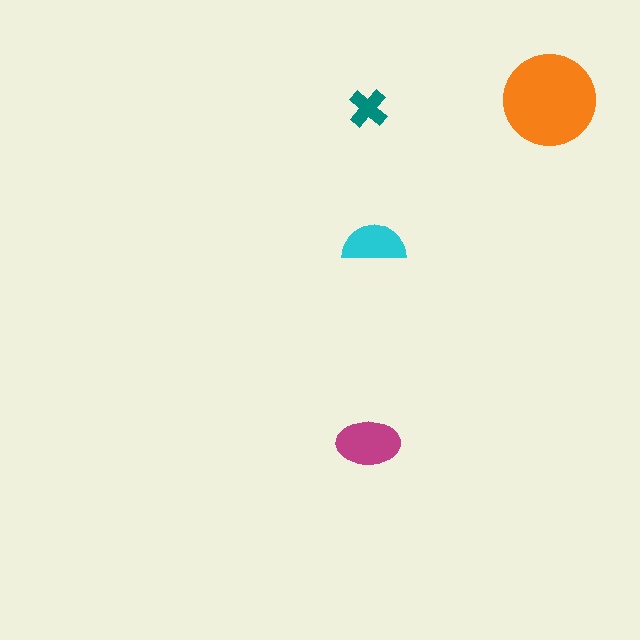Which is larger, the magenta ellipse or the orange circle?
The orange circle.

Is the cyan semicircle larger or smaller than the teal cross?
Larger.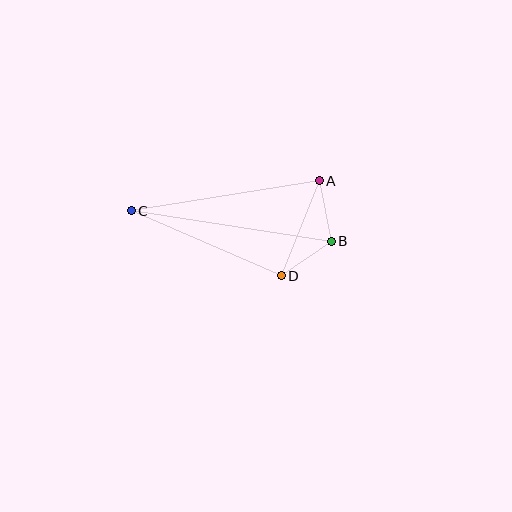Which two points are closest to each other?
Points B and D are closest to each other.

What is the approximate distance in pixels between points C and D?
The distance between C and D is approximately 163 pixels.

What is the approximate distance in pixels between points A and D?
The distance between A and D is approximately 103 pixels.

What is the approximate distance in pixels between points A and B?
The distance between A and B is approximately 62 pixels.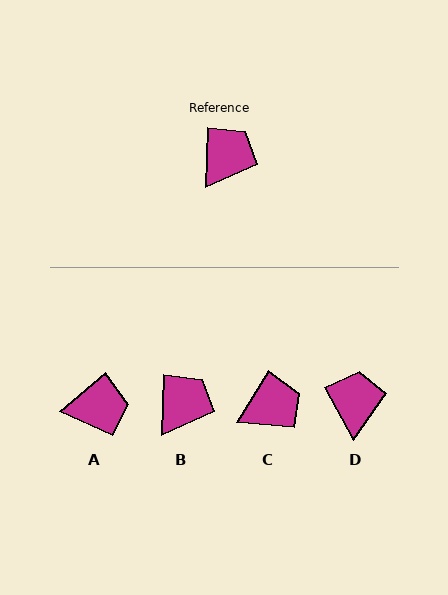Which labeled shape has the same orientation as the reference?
B.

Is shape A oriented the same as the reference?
No, it is off by about 48 degrees.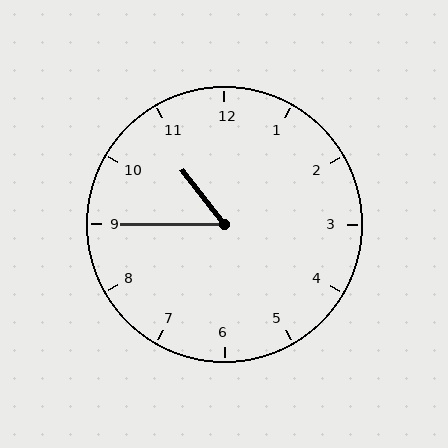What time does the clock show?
10:45.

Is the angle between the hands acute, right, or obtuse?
It is acute.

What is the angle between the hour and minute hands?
Approximately 52 degrees.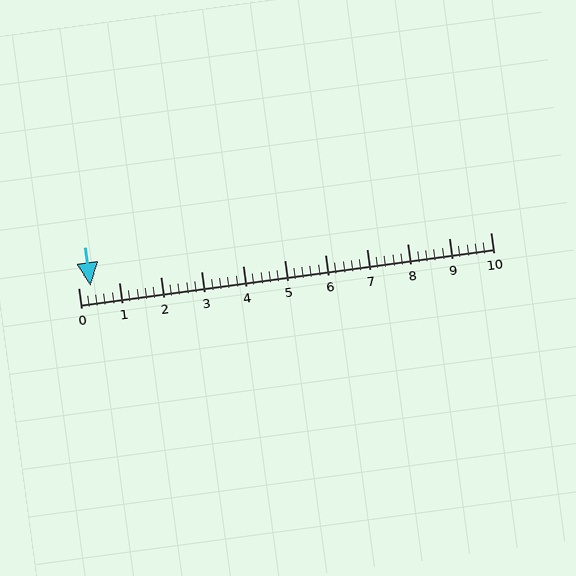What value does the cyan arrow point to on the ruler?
The cyan arrow points to approximately 0.3.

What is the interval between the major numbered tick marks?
The major tick marks are spaced 1 units apart.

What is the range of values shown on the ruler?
The ruler shows values from 0 to 10.